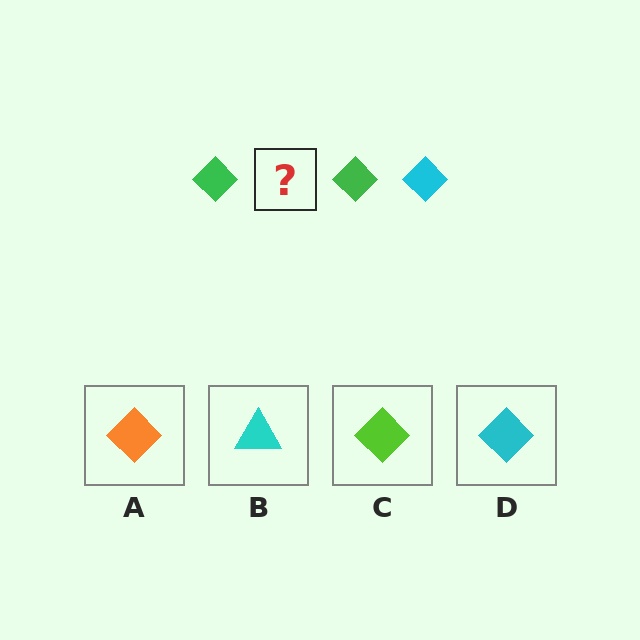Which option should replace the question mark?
Option D.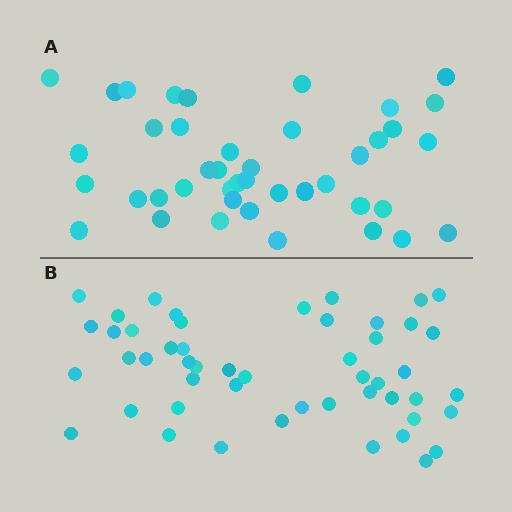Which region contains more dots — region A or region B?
Region B (the bottom region) has more dots.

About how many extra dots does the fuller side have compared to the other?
Region B has roughly 8 or so more dots than region A.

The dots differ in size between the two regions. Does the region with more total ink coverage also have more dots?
No. Region A has more total ink coverage because its dots are larger, but region B actually contains more individual dots. Total area can be misleading — the number of items is what matters here.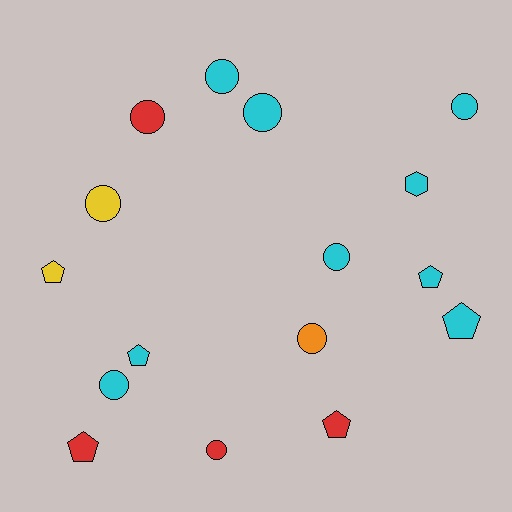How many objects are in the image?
There are 16 objects.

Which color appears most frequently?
Cyan, with 9 objects.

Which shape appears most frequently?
Circle, with 9 objects.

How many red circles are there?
There are 2 red circles.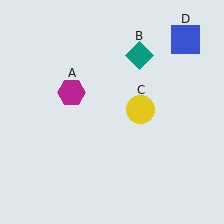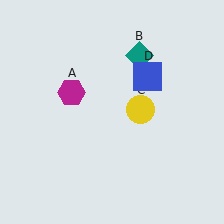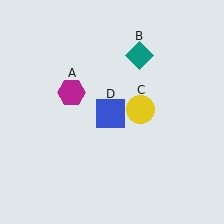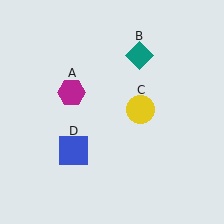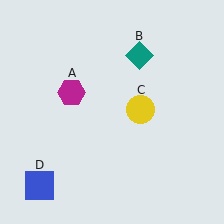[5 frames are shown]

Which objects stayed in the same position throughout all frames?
Magenta hexagon (object A) and teal diamond (object B) and yellow circle (object C) remained stationary.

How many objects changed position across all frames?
1 object changed position: blue square (object D).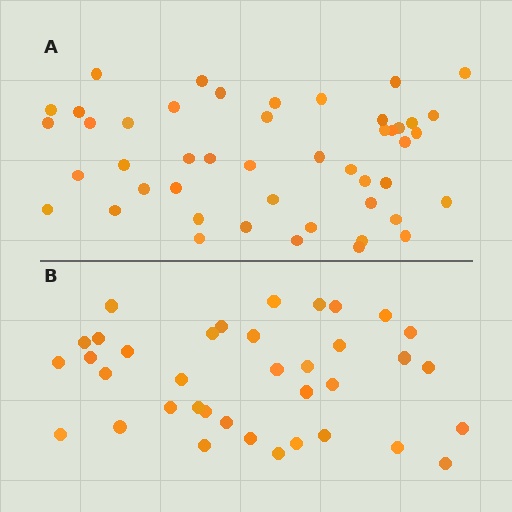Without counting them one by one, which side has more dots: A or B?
Region A (the top region) has more dots.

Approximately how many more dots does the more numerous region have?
Region A has roughly 10 or so more dots than region B.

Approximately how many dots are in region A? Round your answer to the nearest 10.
About 50 dots. (The exact count is 47, which rounds to 50.)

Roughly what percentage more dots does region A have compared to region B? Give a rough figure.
About 25% more.